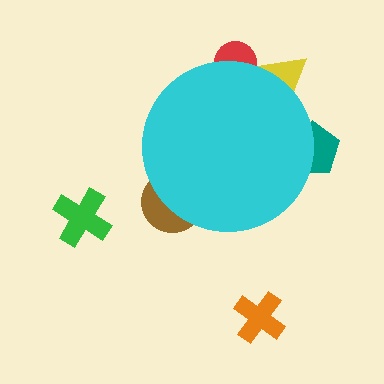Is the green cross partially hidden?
No, the green cross is fully visible.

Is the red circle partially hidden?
Yes, the red circle is partially hidden behind the cyan circle.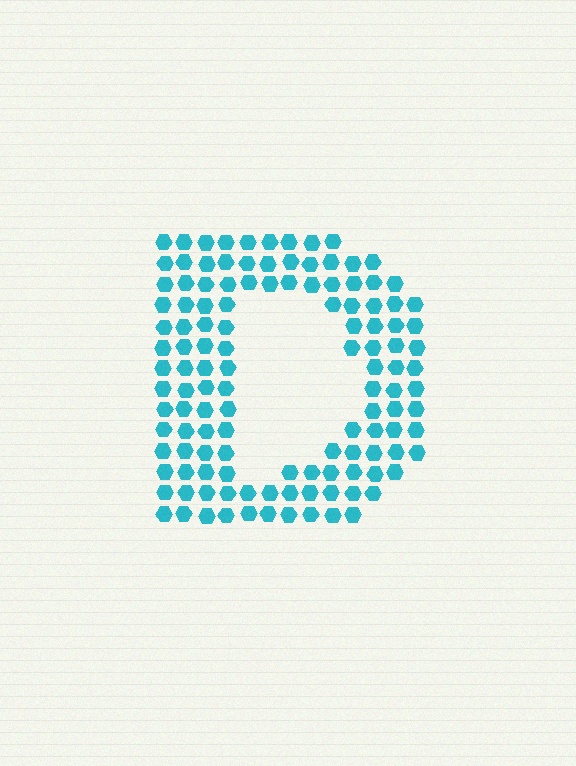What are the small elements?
The small elements are hexagons.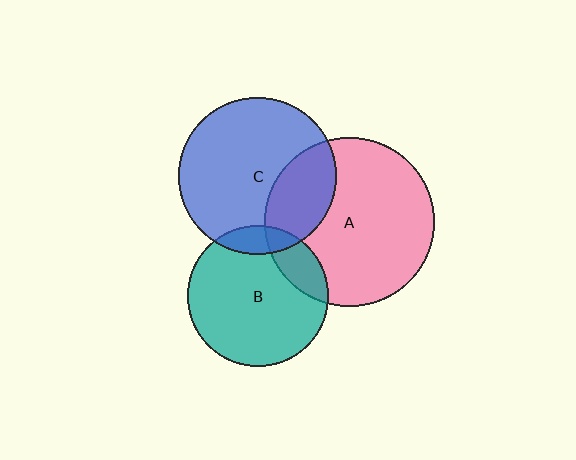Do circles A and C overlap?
Yes.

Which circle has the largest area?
Circle A (pink).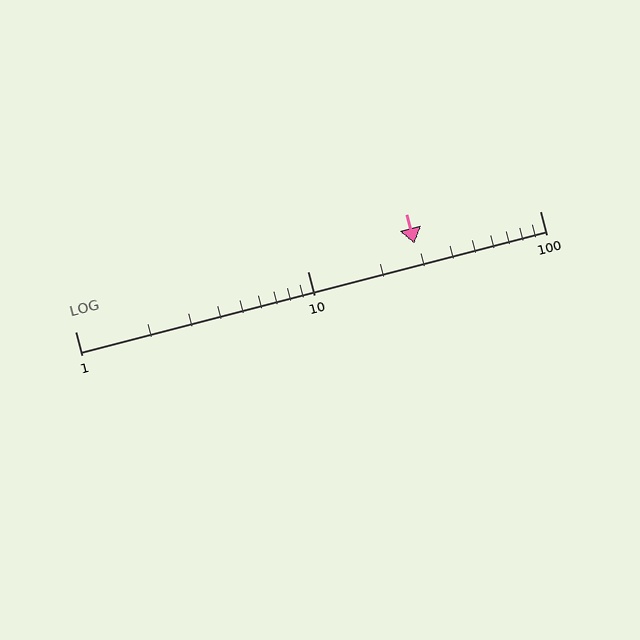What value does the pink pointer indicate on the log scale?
The pointer indicates approximately 29.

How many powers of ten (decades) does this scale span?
The scale spans 2 decades, from 1 to 100.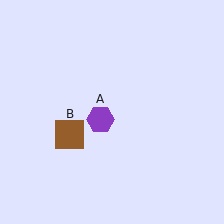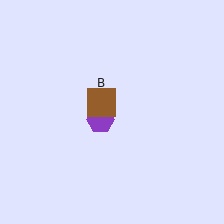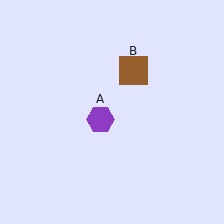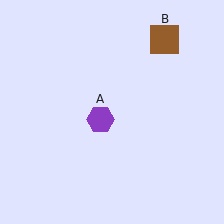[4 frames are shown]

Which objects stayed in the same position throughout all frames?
Purple hexagon (object A) remained stationary.